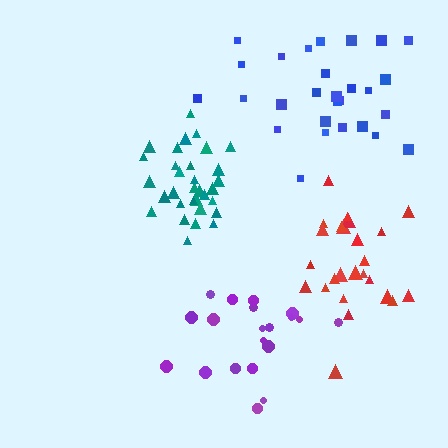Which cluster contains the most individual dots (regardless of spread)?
Teal (32).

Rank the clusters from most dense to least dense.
teal, red, purple, blue.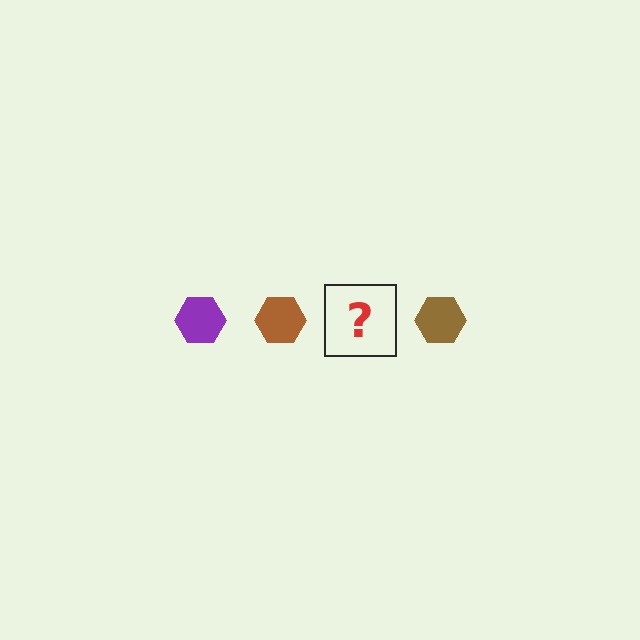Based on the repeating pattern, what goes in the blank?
The blank should be a purple hexagon.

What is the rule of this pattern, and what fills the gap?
The rule is that the pattern cycles through purple, brown hexagons. The gap should be filled with a purple hexagon.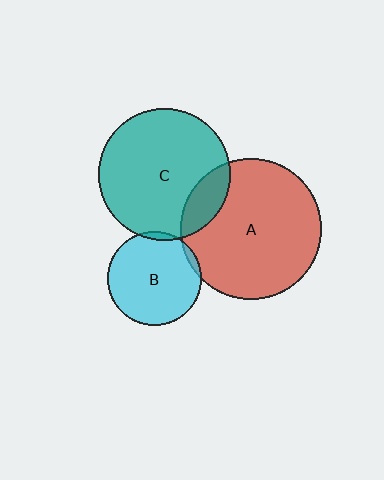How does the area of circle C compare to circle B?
Approximately 2.0 times.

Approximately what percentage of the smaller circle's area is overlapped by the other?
Approximately 5%.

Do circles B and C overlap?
Yes.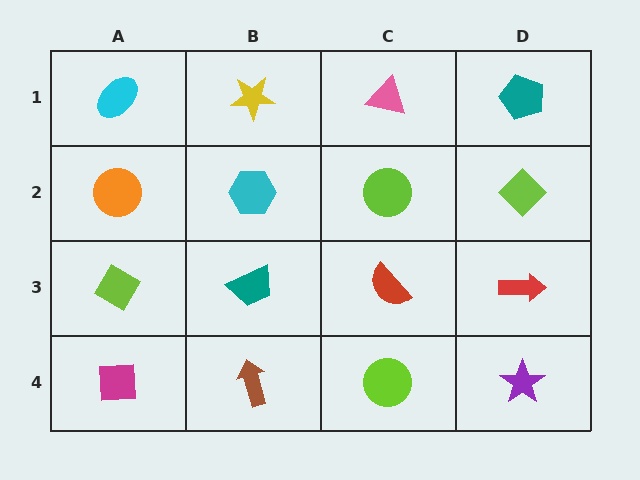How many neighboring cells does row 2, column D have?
3.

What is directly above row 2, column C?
A pink triangle.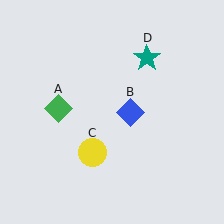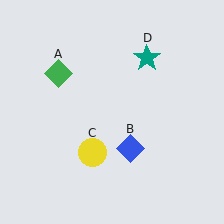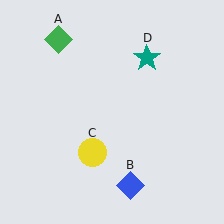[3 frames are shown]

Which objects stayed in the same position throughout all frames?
Yellow circle (object C) and teal star (object D) remained stationary.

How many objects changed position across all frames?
2 objects changed position: green diamond (object A), blue diamond (object B).